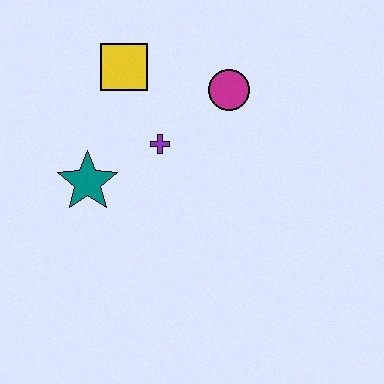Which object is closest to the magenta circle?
The purple cross is closest to the magenta circle.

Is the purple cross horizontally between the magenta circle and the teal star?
Yes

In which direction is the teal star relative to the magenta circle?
The teal star is to the left of the magenta circle.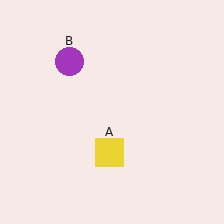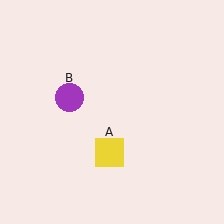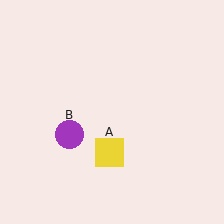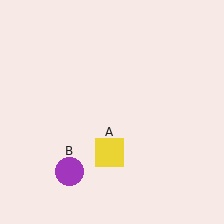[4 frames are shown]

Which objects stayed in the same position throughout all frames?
Yellow square (object A) remained stationary.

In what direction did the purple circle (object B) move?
The purple circle (object B) moved down.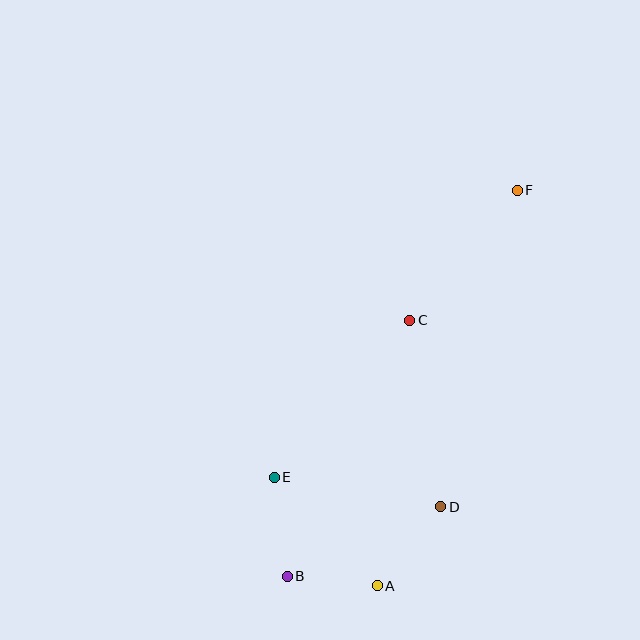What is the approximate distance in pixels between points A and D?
The distance between A and D is approximately 101 pixels.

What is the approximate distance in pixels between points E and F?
The distance between E and F is approximately 376 pixels.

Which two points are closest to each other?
Points A and B are closest to each other.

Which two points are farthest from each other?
Points B and F are farthest from each other.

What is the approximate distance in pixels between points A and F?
The distance between A and F is approximately 419 pixels.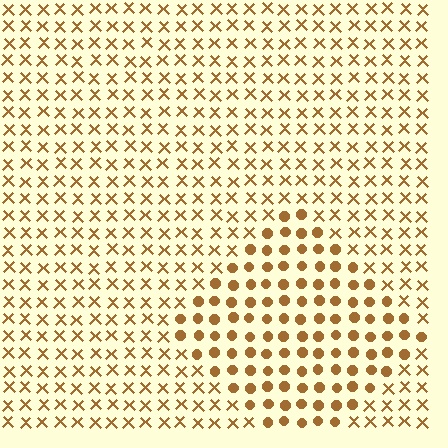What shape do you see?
I see a diamond.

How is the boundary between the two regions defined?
The boundary is defined by a change in element shape: circles inside vs. X marks outside. All elements share the same color and spacing.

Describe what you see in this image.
The image is filled with small brown elements arranged in a uniform grid. A diamond-shaped region contains circles, while the surrounding area contains X marks. The boundary is defined purely by the change in element shape.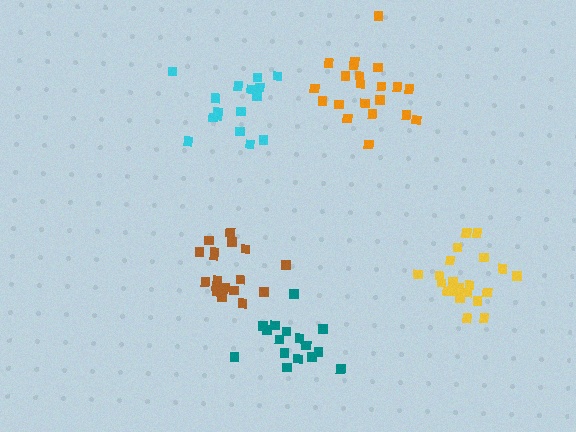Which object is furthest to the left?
The brown cluster is leftmost.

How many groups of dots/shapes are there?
There are 5 groups.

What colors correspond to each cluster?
The clusters are colored: teal, yellow, cyan, orange, brown.